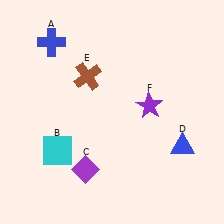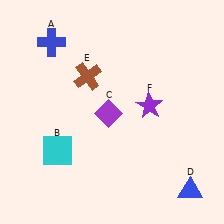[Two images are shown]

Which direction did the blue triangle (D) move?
The blue triangle (D) moved down.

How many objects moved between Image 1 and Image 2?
2 objects moved between the two images.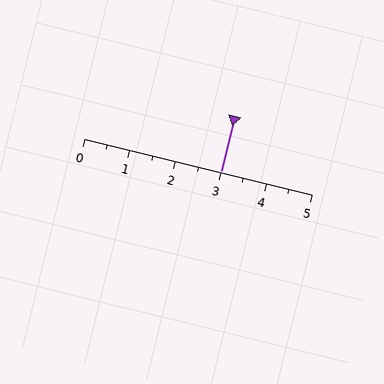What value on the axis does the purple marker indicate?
The marker indicates approximately 3.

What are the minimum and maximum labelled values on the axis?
The axis runs from 0 to 5.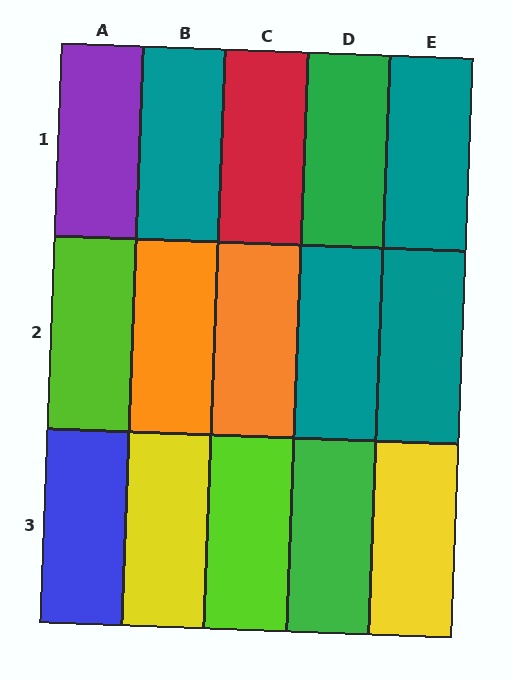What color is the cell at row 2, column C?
Orange.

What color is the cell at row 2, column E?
Teal.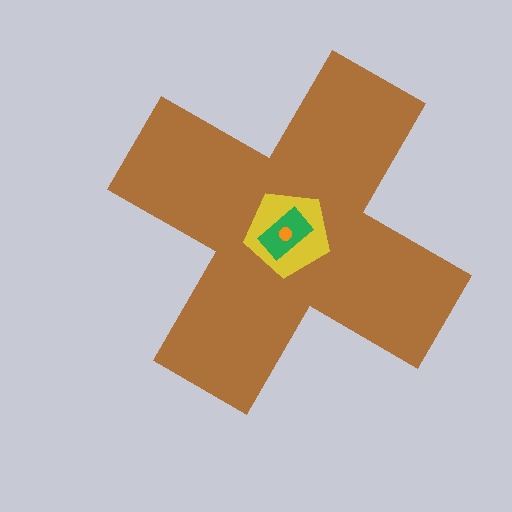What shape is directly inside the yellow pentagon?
The green rectangle.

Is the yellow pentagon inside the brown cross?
Yes.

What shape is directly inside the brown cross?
The yellow pentagon.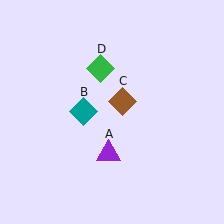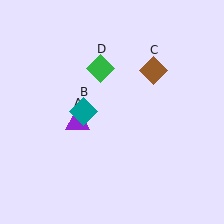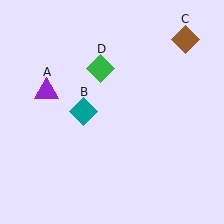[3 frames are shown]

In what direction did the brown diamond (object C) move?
The brown diamond (object C) moved up and to the right.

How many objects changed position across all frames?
2 objects changed position: purple triangle (object A), brown diamond (object C).